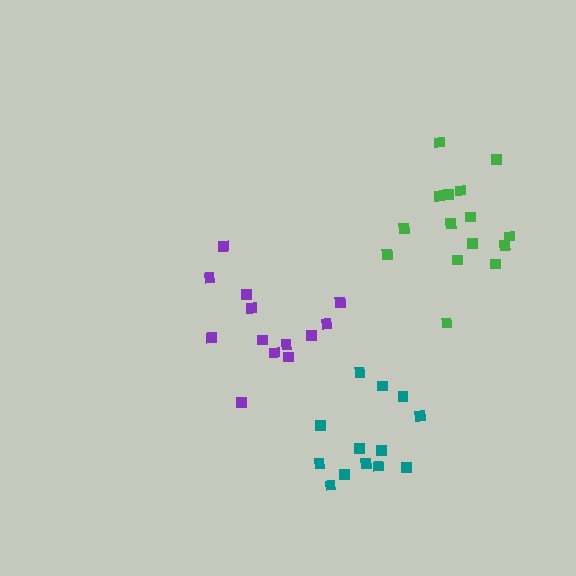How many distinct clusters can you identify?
There are 3 distinct clusters.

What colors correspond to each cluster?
The clusters are colored: green, teal, purple.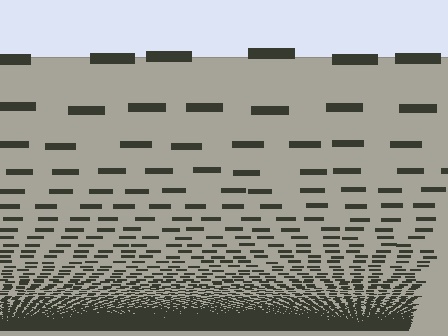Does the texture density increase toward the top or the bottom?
Density increases toward the bottom.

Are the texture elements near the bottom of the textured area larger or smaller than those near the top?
Smaller. The gradient is inverted — elements near the bottom are smaller and denser.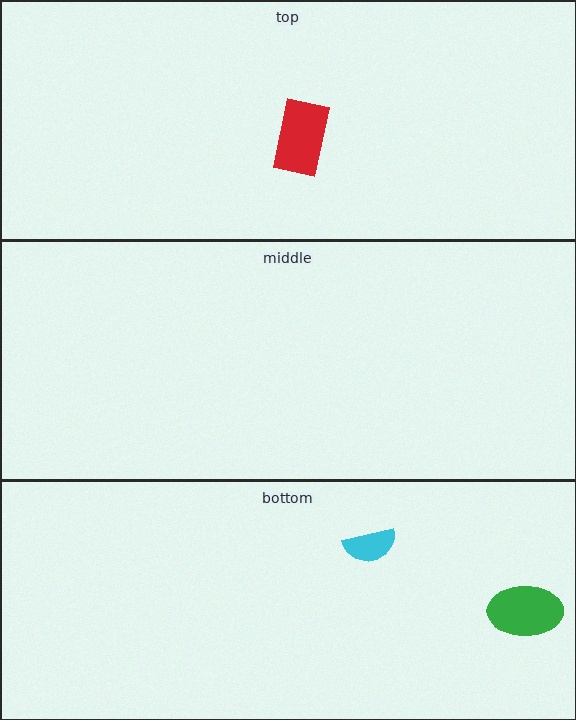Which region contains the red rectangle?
The top region.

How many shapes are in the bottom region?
2.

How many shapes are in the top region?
1.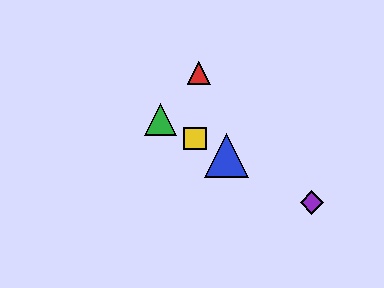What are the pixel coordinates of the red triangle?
The red triangle is at (199, 73).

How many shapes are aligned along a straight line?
4 shapes (the blue triangle, the green triangle, the yellow square, the purple diamond) are aligned along a straight line.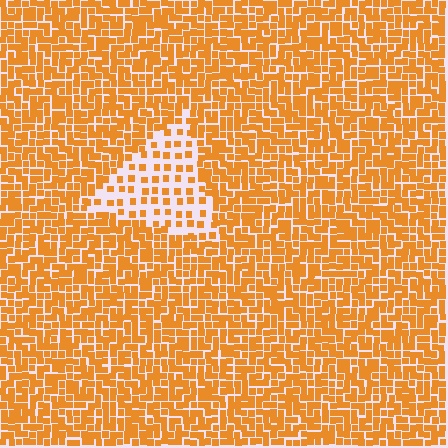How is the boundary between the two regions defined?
The boundary is defined by a change in element density (approximately 2.5x ratio). All elements are the same color, size, and shape.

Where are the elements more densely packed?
The elements are more densely packed outside the triangle boundary.